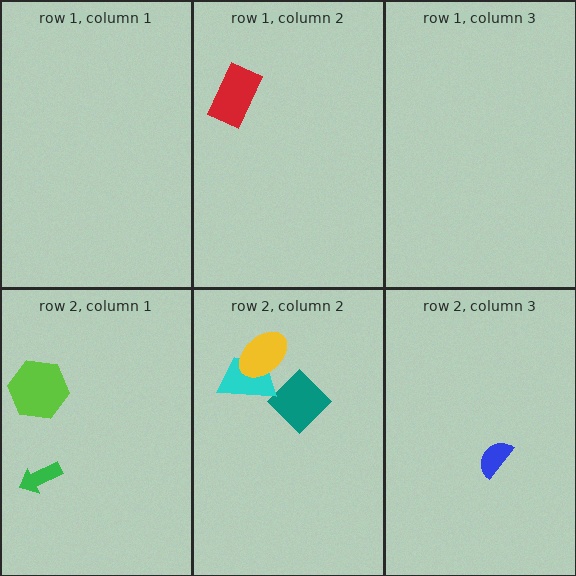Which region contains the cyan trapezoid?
The row 2, column 2 region.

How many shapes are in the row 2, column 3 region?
1.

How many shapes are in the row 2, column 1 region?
2.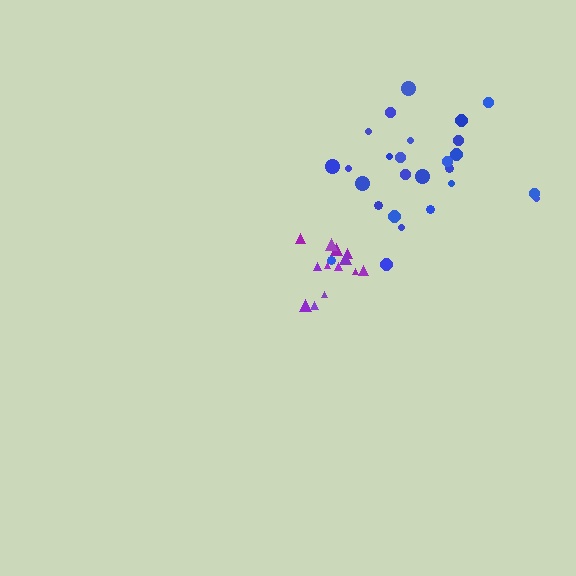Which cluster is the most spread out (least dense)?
Blue.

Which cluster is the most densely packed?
Purple.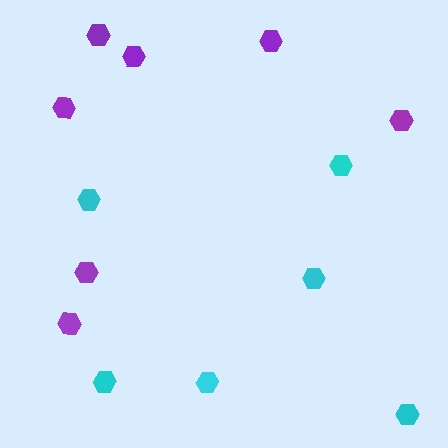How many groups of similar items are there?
There are 2 groups: one group of cyan hexagons (6) and one group of purple hexagons (7).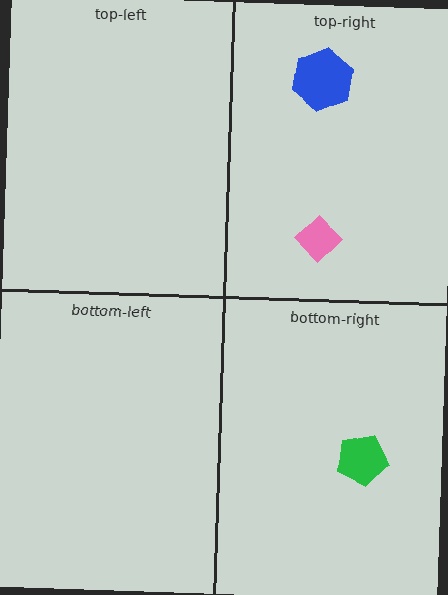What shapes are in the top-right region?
The blue hexagon, the pink diamond.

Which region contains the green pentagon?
The bottom-right region.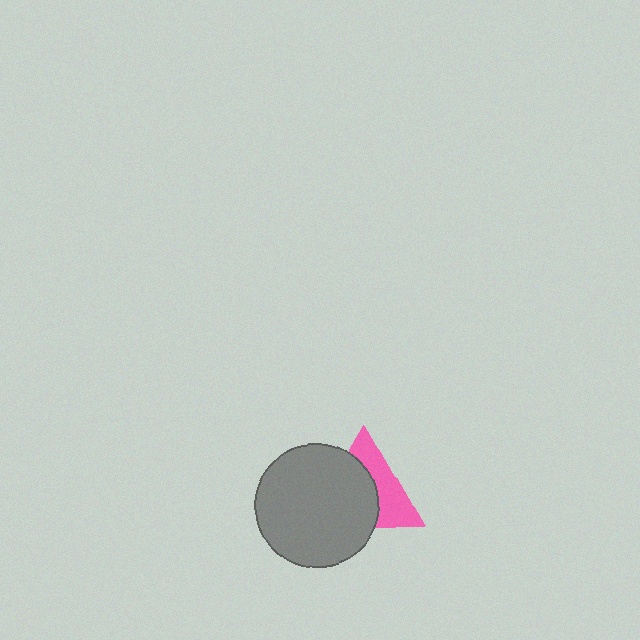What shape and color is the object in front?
The object in front is a gray circle.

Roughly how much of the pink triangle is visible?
A small part of it is visible (roughly 44%).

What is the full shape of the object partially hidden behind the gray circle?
The partially hidden object is a pink triangle.